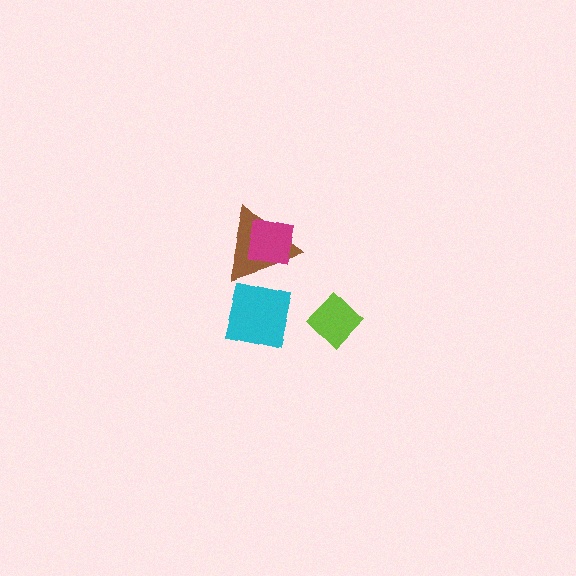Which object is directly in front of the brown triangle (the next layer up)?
The magenta square is directly in front of the brown triangle.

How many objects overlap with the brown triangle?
2 objects overlap with the brown triangle.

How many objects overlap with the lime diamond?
0 objects overlap with the lime diamond.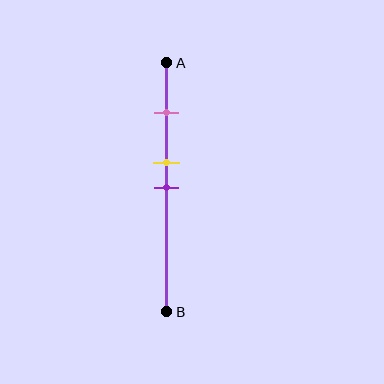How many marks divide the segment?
There are 3 marks dividing the segment.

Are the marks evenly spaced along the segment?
No, the marks are not evenly spaced.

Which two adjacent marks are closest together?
The yellow and purple marks are the closest adjacent pair.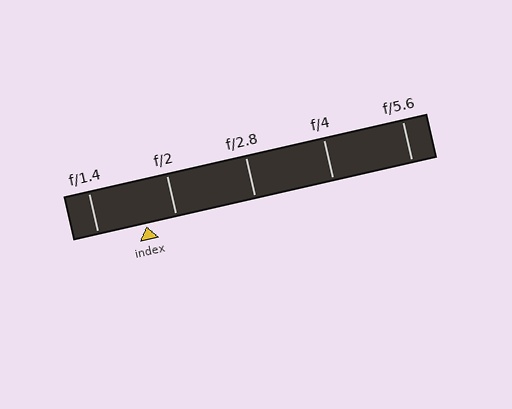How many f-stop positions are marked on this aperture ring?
There are 5 f-stop positions marked.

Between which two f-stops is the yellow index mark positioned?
The index mark is between f/1.4 and f/2.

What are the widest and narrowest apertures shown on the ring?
The widest aperture shown is f/1.4 and the narrowest is f/5.6.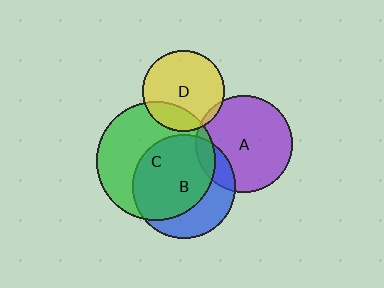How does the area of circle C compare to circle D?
Approximately 2.1 times.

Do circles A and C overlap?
Yes.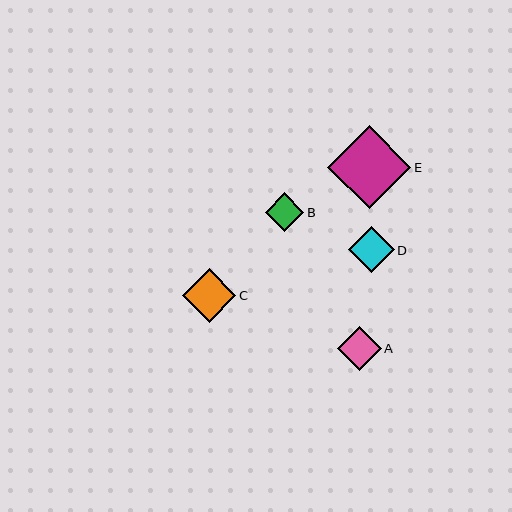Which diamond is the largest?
Diamond E is the largest with a size of approximately 83 pixels.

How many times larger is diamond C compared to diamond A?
Diamond C is approximately 1.2 times the size of diamond A.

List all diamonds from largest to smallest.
From largest to smallest: E, C, D, A, B.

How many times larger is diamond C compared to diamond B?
Diamond C is approximately 1.4 times the size of diamond B.